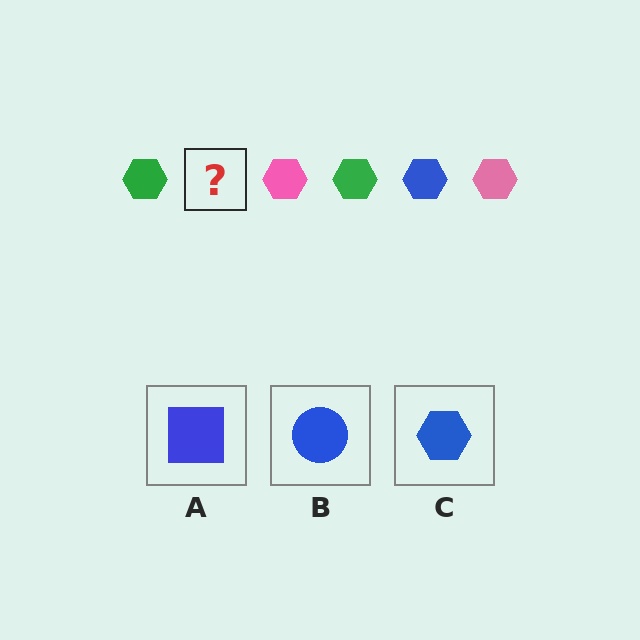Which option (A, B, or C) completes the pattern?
C.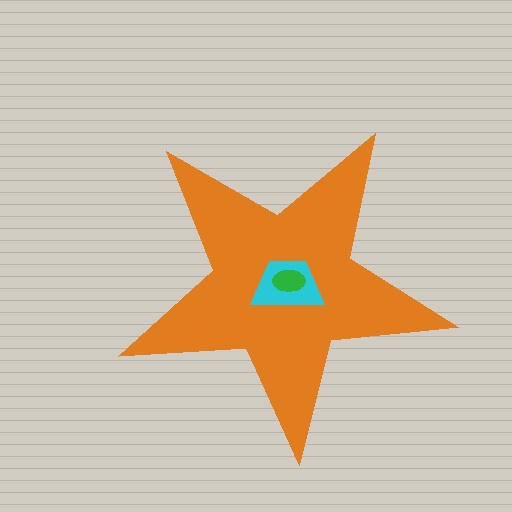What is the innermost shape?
The green ellipse.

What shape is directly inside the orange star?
The cyan trapezoid.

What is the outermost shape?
The orange star.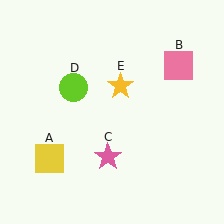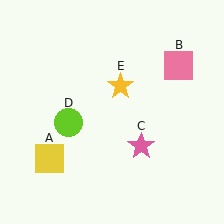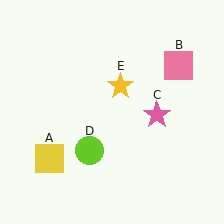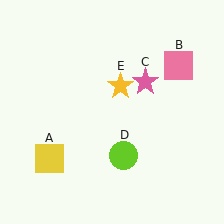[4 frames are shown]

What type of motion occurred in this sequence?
The pink star (object C), lime circle (object D) rotated counterclockwise around the center of the scene.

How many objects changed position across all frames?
2 objects changed position: pink star (object C), lime circle (object D).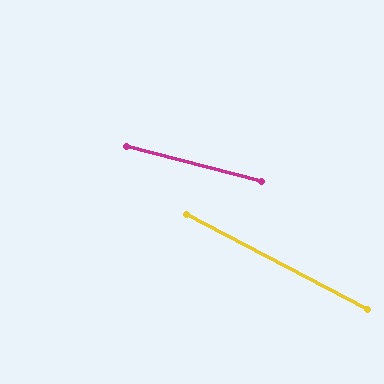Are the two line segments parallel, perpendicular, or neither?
Neither parallel nor perpendicular — they differ by about 13°.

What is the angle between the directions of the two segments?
Approximately 13 degrees.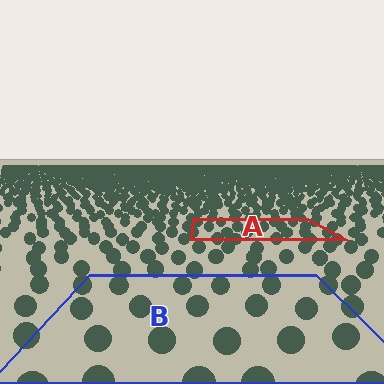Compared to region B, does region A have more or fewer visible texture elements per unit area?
Region A has more texture elements per unit area — they are packed more densely because it is farther away.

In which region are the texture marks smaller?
The texture marks are smaller in region A, because it is farther away.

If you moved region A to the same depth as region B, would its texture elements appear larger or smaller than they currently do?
They would appear larger. At a closer depth, the same texture elements are projected at a bigger on-screen size.